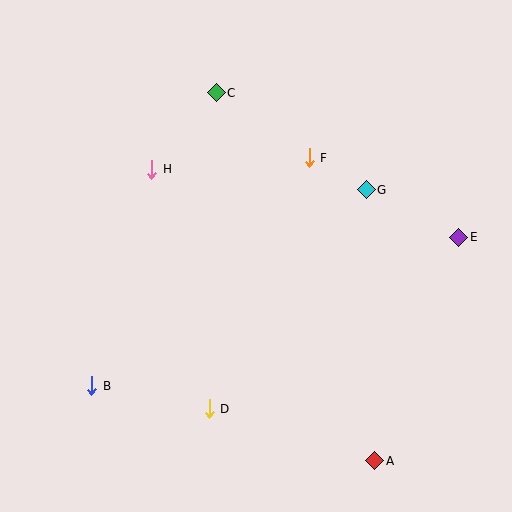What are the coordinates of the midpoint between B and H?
The midpoint between B and H is at (122, 278).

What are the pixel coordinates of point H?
Point H is at (152, 169).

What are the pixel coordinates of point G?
Point G is at (366, 190).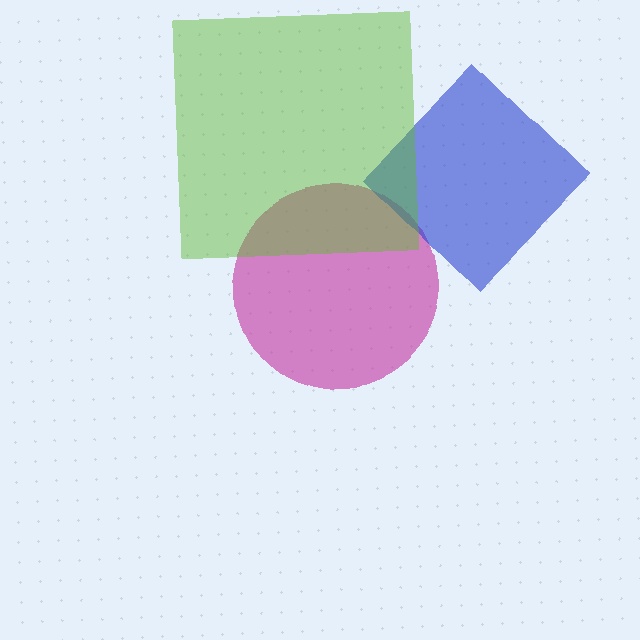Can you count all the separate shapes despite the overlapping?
Yes, there are 3 separate shapes.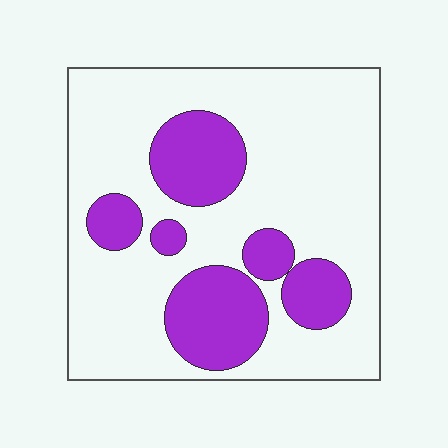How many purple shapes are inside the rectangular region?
6.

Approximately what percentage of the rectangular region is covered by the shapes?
Approximately 25%.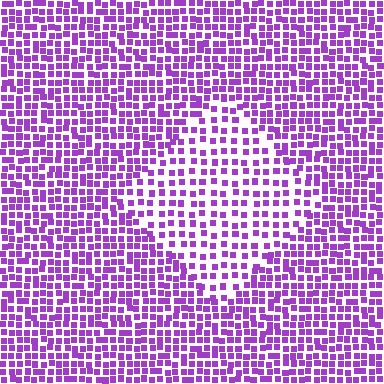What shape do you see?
I see a diamond.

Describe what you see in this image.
The image contains small purple elements arranged at two different densities. A diamond-shaped region is visible where the elements are less densely packed than the surrounding area.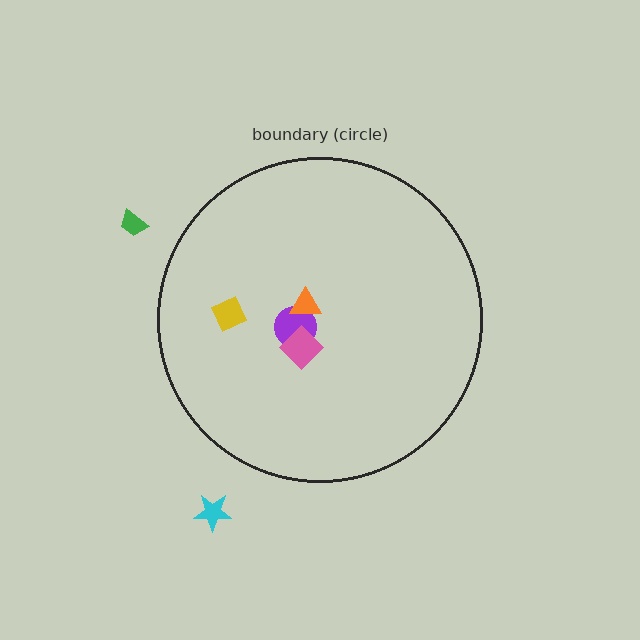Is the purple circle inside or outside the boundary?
Inside.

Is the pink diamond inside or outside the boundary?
Inside.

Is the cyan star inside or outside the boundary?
Outside.